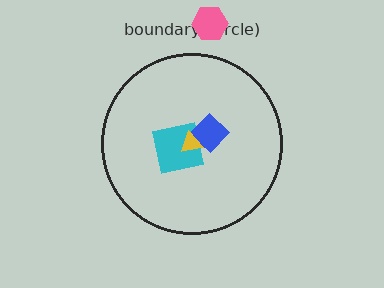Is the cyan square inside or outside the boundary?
Inside.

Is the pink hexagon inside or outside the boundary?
Outside.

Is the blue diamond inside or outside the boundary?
Inside.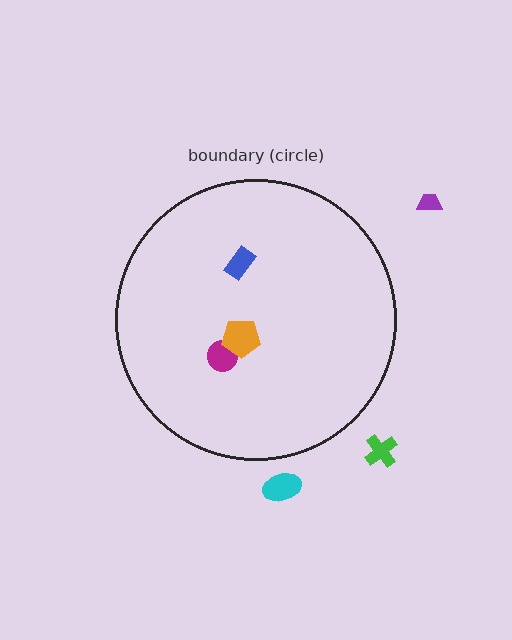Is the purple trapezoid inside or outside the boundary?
Outside.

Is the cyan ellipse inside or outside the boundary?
Outside.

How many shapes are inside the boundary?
3 inside, 3 outside.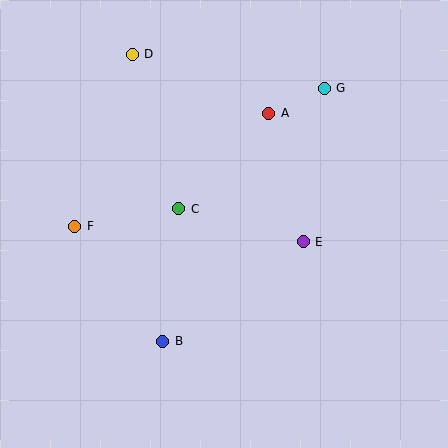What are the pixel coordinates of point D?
Point D is at (132, 54).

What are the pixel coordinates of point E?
Point E is at (303, 242).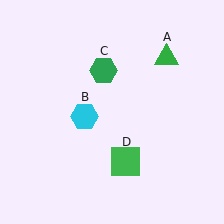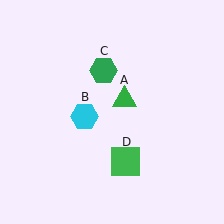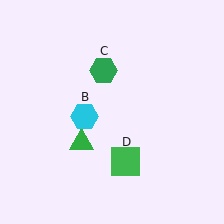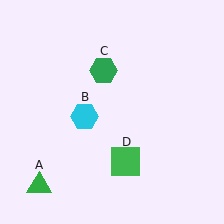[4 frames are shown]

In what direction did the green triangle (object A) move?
The green triangle (object A) moved down and to the left.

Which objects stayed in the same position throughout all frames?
Cyan hexagon (object B) and green hexagon (object C) and green square (object D) remained stationary.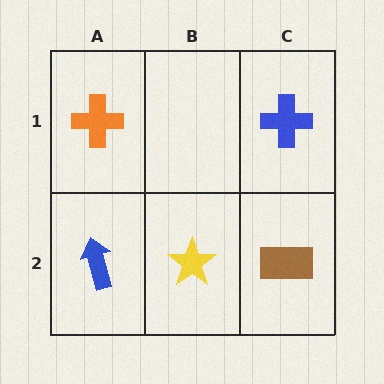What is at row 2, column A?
A blue arrow.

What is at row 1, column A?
An orange cross.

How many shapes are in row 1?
2 shapes.